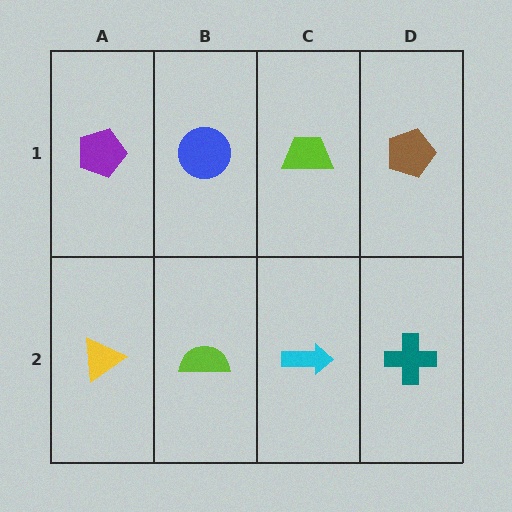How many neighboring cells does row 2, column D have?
2.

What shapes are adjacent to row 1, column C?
A cyan arrow (row 2, column C), a blue circle (row 1, column B), a brown pentagon (row 1, column D).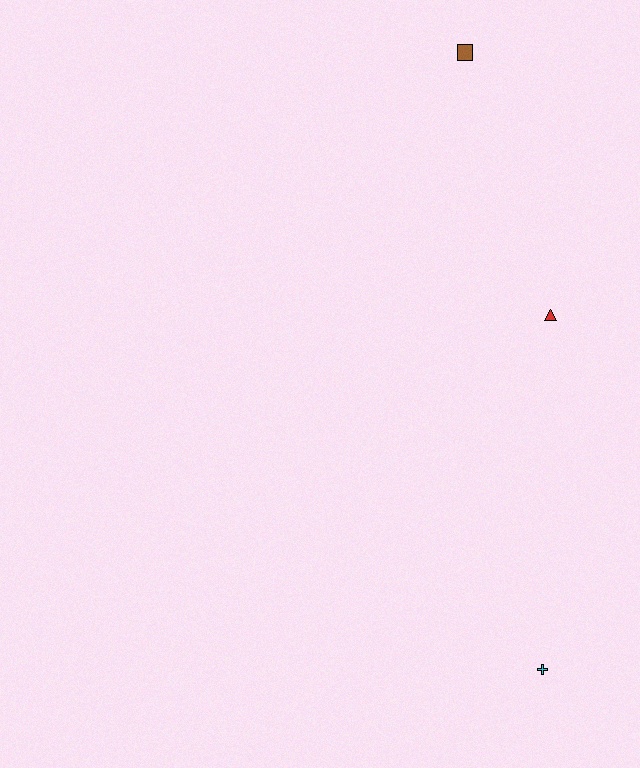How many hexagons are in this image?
There are no hexagons.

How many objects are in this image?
There are 3 objects.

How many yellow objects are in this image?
There are no yellow objects.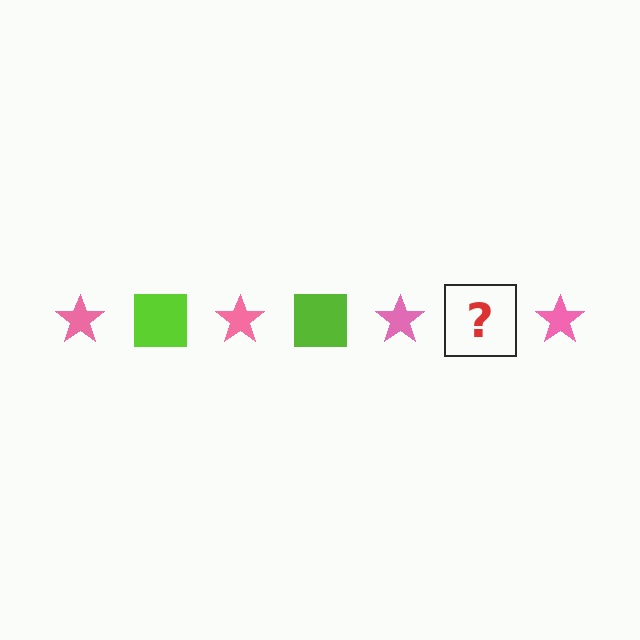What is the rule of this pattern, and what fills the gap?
The rule is that the pattern alternates between pink star and lime square. The gap should be filled with a lime square.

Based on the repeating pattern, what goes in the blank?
The blank should be a lime square.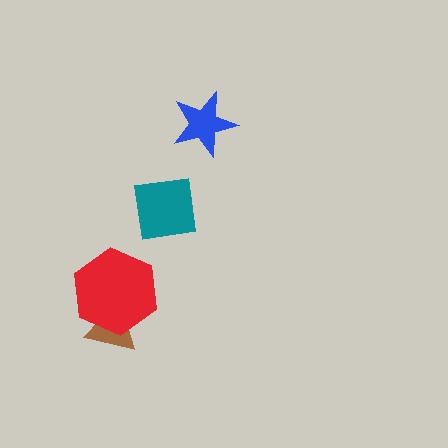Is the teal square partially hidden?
No, no other shape covers it.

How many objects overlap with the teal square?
0 objects overlap with the teal square.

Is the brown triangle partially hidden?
Yes, it is partially covered by another shape.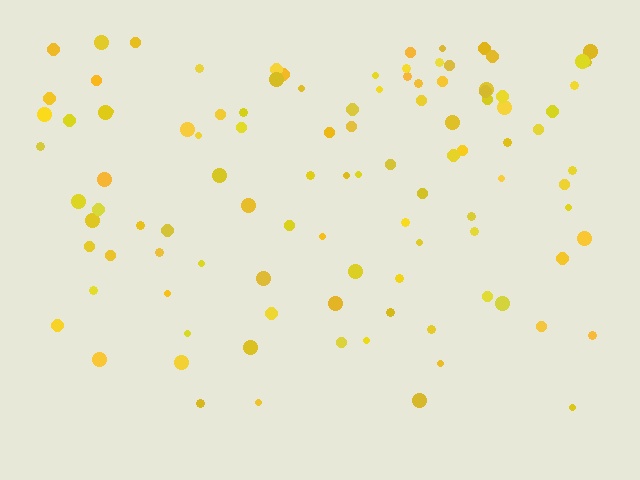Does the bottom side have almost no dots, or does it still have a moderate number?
Still a moderate number, just noticeably fewer than the top.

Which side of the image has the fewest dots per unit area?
The bottom.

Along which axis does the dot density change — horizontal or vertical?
Vertical.